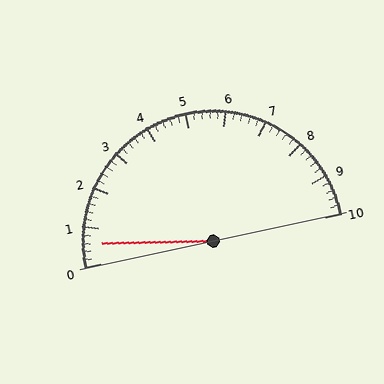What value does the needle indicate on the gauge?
The needle indicates approximately 0.6.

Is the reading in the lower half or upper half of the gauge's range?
The reading is in the lower half of the range (0 to 10).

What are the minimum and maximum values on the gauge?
The gauge ranges from 0 to 10.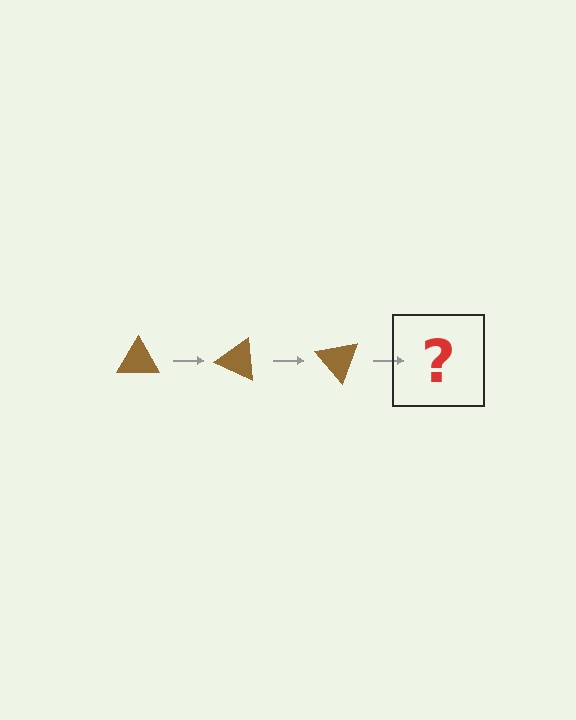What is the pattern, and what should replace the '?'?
The pattern is that the triangle rotates 25 degrees each step. The '?' should be a brown triangle rotated 75 degrees.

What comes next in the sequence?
The next element should be a brown triangle rotated 75 degrees.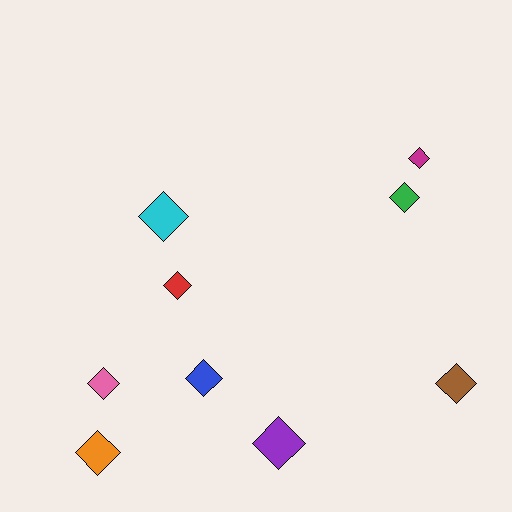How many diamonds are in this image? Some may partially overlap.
There are 9 diamonds.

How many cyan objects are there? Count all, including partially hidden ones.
There is 1 cyan object.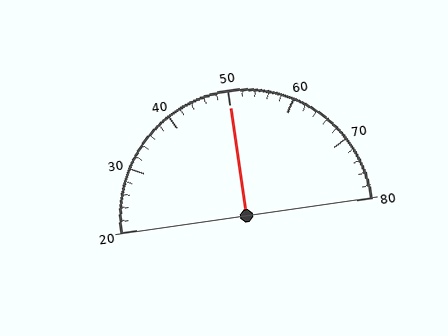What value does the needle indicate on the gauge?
The needle indicates approximately 50.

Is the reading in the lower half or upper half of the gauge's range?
The reading is in the upper half of the range (20 to 80).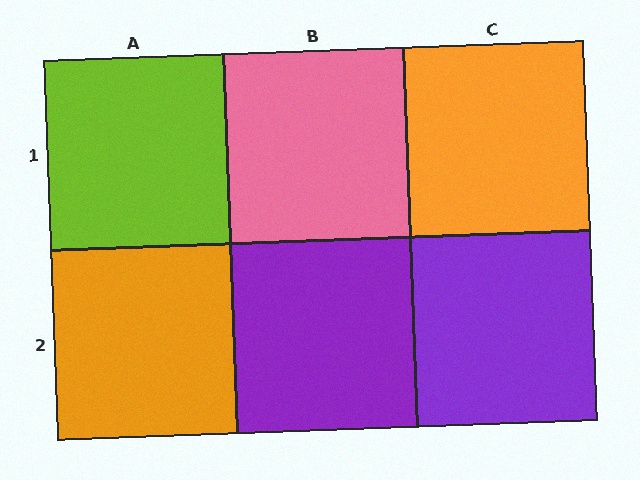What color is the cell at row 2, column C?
Purple.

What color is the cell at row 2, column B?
Purple.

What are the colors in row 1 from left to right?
Lime, pink, orange.